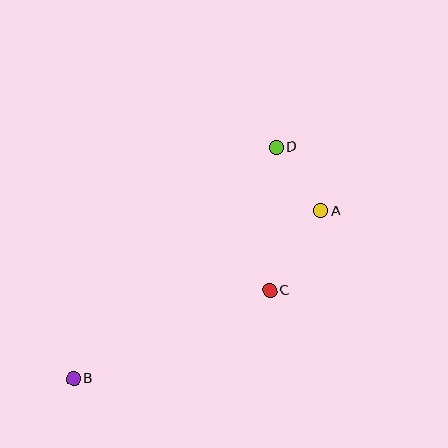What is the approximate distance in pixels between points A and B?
The distance between A and B is approximately 298 pixels.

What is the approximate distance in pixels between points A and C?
The distance between A and C is approximately 94 pixels.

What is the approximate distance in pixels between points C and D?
The distance between C and D is approximately 144 pixels.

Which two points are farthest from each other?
Points B and D are farthest from each other.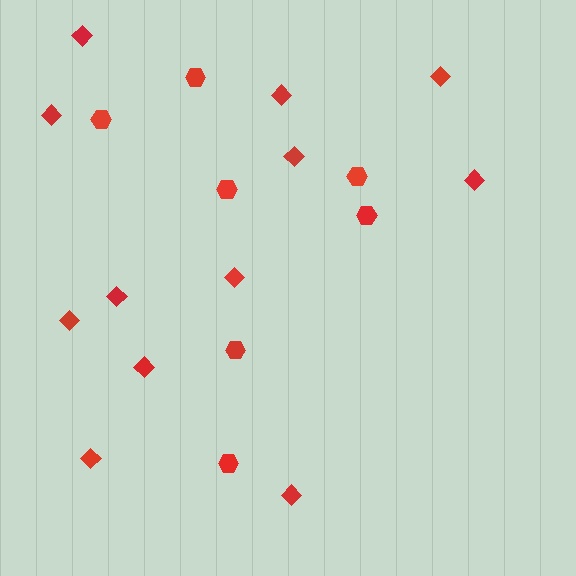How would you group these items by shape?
There are 2 groups: one group of diamonds (12) and one group of hexagons (7).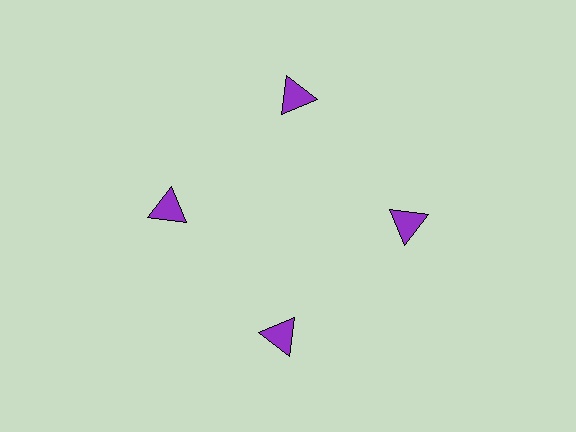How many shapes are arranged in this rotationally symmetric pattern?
There are 4 shapes, arranged in 4 groups of 1.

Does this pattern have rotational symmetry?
Yes, this pattern has 4-fold rotational symmetry. It looks the same after rotating 90 degrees around the center.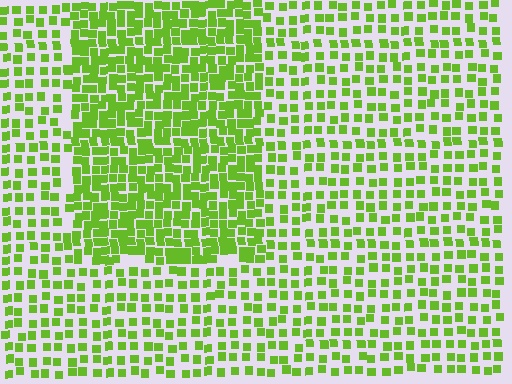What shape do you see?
I see a rectangle.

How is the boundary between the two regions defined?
The boundary is defined by a change in element density (approximately 1.9x ratio). All elements are the same color, size, and shape.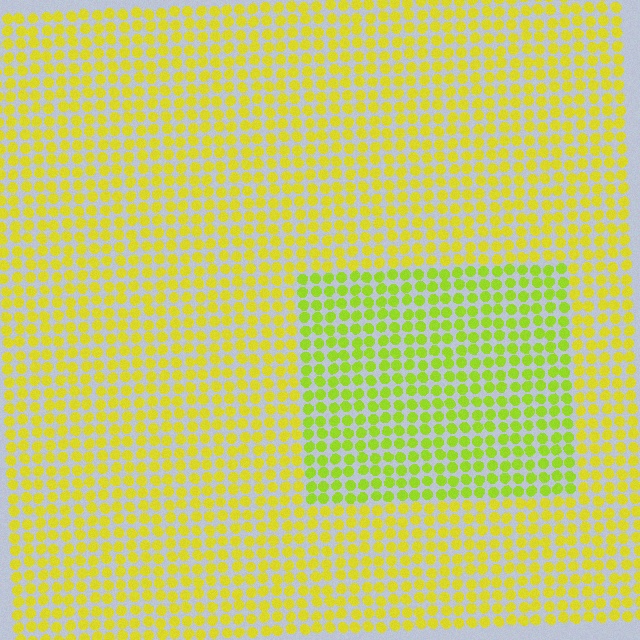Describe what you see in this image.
The image is filled with small yellow elements in a uniform arrangement. A rectangle-shaped region is visible where the elements are tinted to a slightly different hue, forming a subtle color boundary.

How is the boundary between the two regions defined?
The boundary is defined purely by a slight shift in hue (about 24 degrees). Spacing, size, and orientation are identical on both sides.